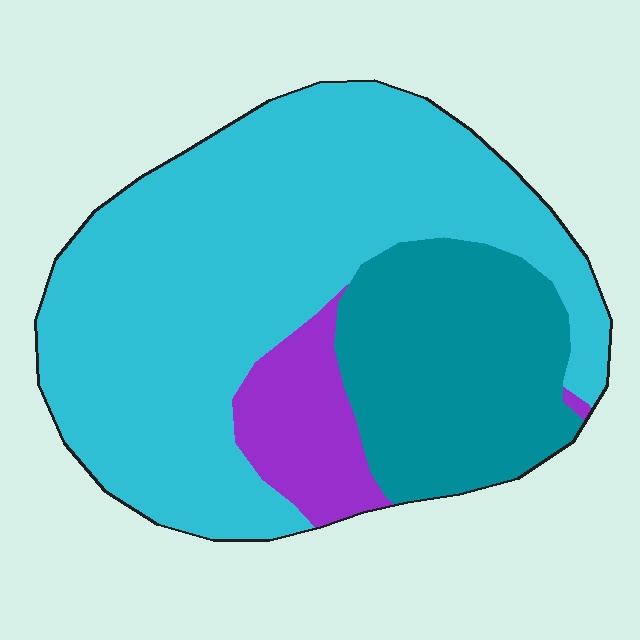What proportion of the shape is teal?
Teal takes up about one quarter (1/4) of the shape.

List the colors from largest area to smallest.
From largest to smallest: cyan, teal, purple.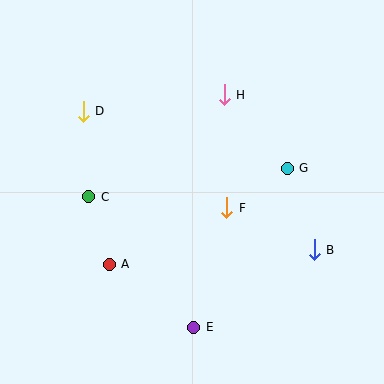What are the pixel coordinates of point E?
Point E is at (194, 327).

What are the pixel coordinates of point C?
Point C is at (89, 197).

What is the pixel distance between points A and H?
The distance between A and H is 205 pixels.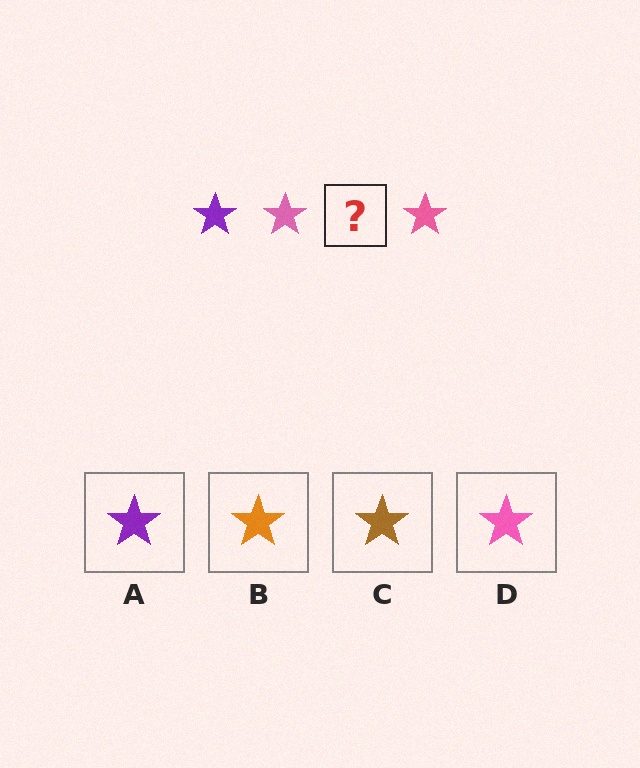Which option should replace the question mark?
Option A.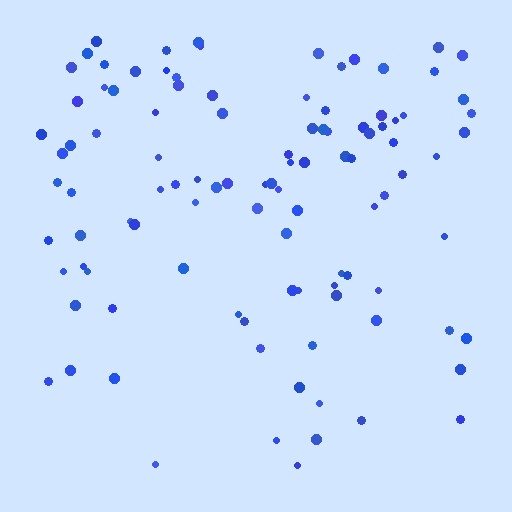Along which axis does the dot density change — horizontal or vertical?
Vertical.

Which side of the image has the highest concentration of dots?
The top.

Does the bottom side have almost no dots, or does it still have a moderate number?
Still a moderate number, just noticeably fewer than the top.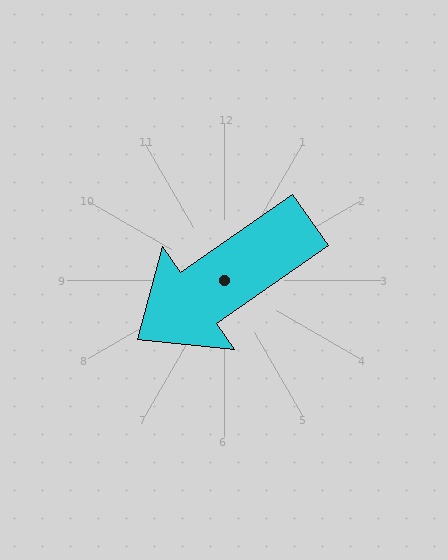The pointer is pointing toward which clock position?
Roughly 8 o'clock.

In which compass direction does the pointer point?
Southwest.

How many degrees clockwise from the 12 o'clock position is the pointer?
Approximately 235 degrees.